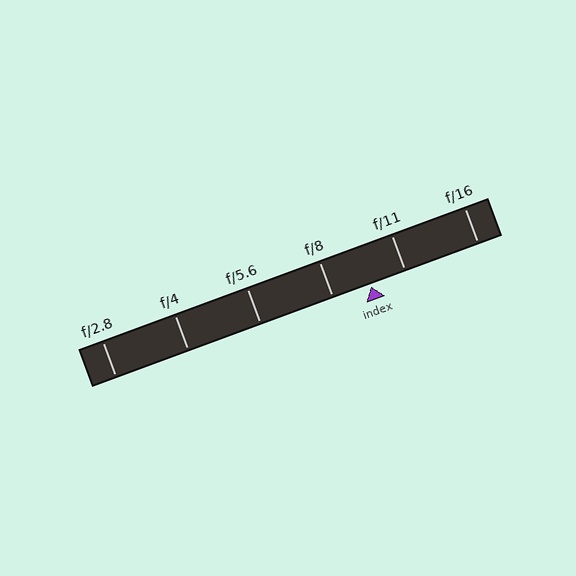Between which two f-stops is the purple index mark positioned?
The index mark is between f/8 and f/11.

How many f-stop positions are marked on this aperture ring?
There are 6 f-stop positions marked.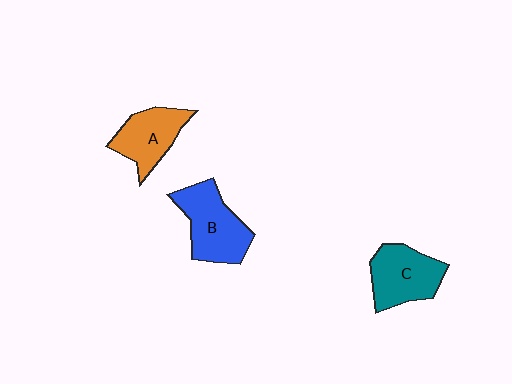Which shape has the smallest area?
Shape A (orange).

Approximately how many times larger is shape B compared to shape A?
Approximately 1.2 times.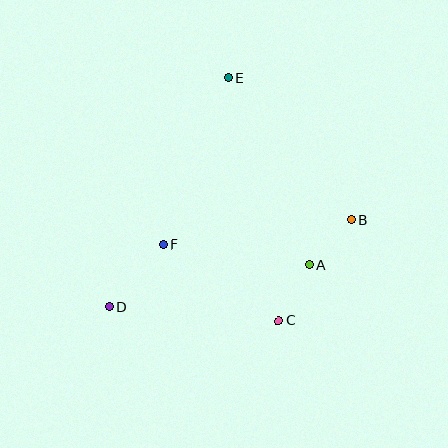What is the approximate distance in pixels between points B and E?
The distance between B and E is approximately 188 pixels.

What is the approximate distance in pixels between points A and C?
The distance between A and C is approximately 64 pixels.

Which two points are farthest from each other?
Points D and E are farthest from each other.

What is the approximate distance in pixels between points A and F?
The distance between A and F is approximately 148 pixels.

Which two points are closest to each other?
Points A and B are closest to each other.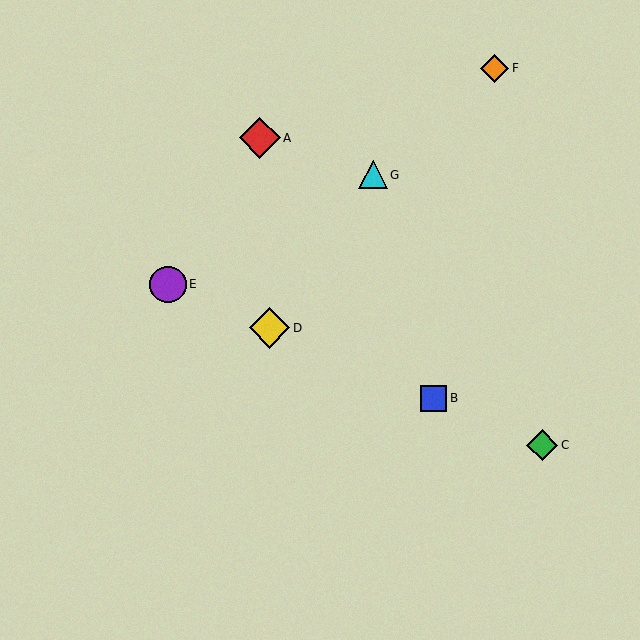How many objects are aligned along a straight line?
4 objects (B, C, D, E) are aligned along a straight line.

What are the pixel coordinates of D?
Object D is at (270, 328).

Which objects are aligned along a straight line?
Objects B, C, D, E are aligned along a straight line.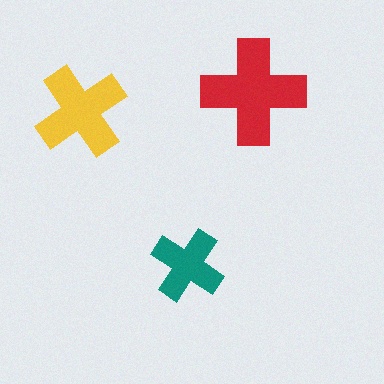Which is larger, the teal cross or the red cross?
The red one.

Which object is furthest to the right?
The red cross is rightmost.